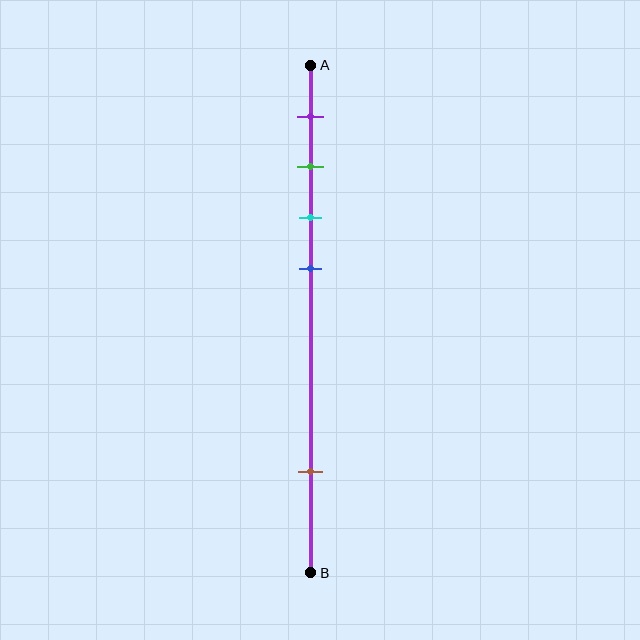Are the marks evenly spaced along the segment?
No, the marks are not evenly spaced.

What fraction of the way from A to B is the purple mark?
The purple mark is approximately 10% (0.1) of the way from A to B.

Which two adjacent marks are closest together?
The green and cyan marks are the closest adjacent pair.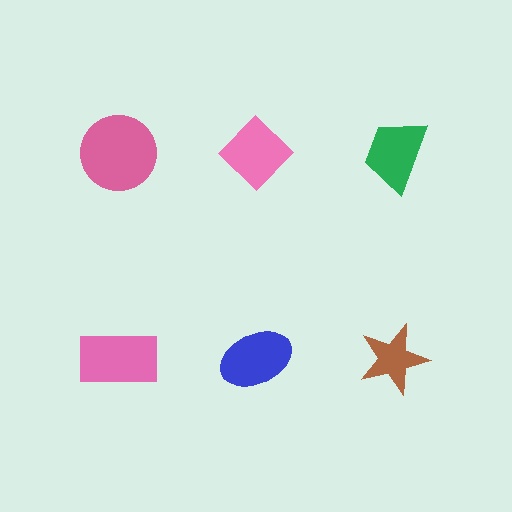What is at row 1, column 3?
A green trapezoid.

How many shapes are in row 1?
3 shapes.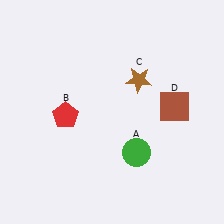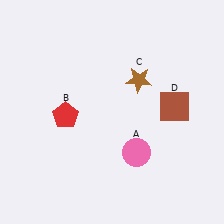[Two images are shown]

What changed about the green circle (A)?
In Image 1, A is green. In Image 2, it changed to pink.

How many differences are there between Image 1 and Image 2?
There is 1 difference between the two images.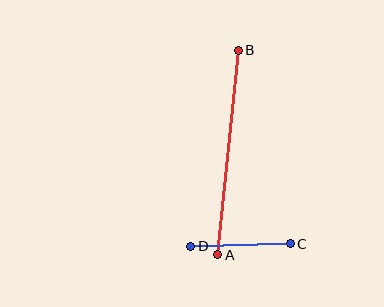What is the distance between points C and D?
The distance is approximately 99 pixels.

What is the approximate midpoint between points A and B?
The midpoint is at approximately (228, 152) pixels.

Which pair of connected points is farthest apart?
Points A and B are farthest apart.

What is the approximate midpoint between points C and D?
The midpoint is at approximately (240, 245) pixels.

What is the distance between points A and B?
The distance is approximately 205 pixels.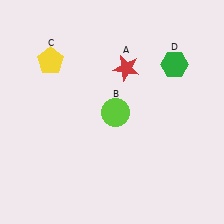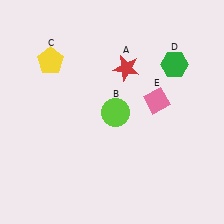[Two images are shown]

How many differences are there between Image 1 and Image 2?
There is 1 difference between the two images.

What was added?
A pink diamond (E) was added in Image 2.